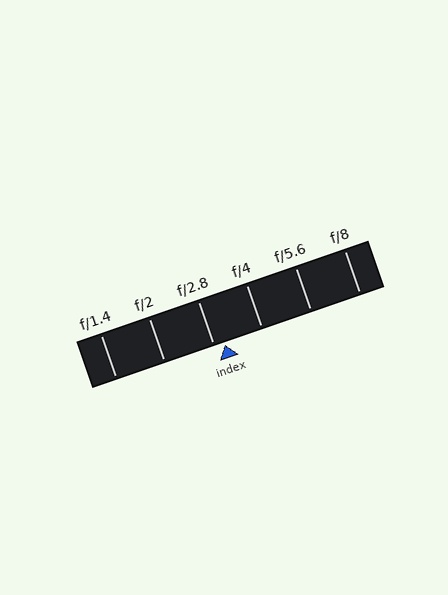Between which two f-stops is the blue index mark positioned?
The index mark is between f/2.8 and f/4.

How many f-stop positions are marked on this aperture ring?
There are 6 f-stop positions marked.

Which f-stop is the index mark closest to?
The index mark is closest to f/2.8.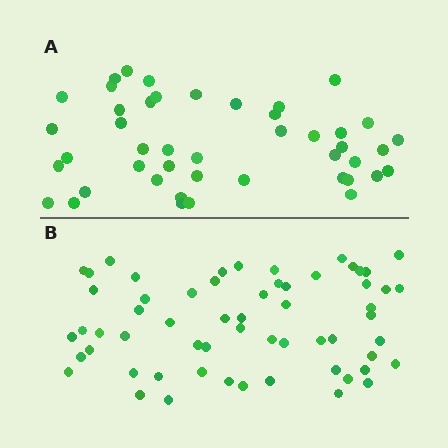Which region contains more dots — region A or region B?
Region B (the bottom region) has more dots.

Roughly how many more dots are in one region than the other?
Region B has approximately 15 more dots than region A.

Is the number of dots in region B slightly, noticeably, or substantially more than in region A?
Region B has noticeably more, but not dramatically so. The ratio is roughly 1.3 to 1.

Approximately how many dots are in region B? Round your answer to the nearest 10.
About 60 dots.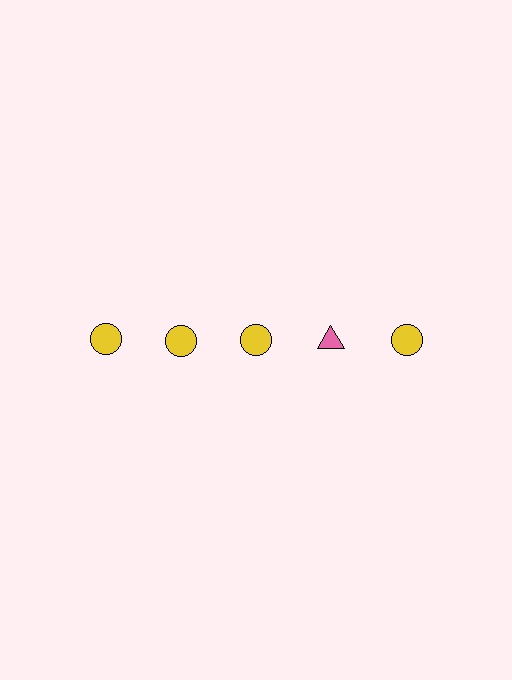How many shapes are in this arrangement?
There are 5 shapes arranged in a grid pattern.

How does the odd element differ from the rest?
It differs in both color (pink instead of yellow) and shape (triangle instead of circle).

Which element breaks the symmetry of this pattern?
The pink triangle in the top row, second from right column breaks the symmetry. All other shapes are yellow circles.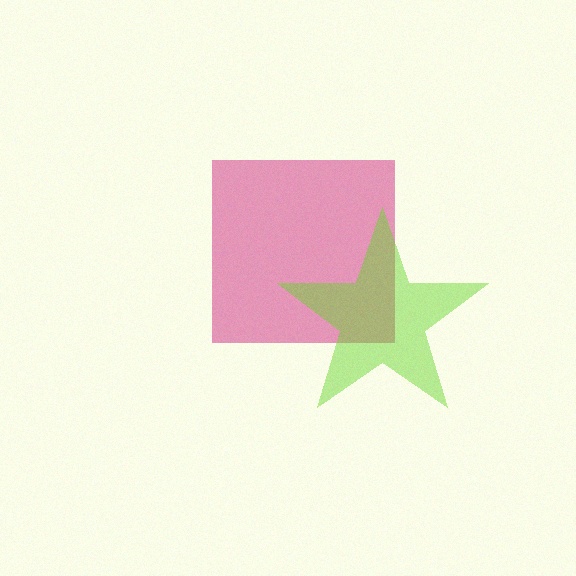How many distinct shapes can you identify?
There are 2 distinct shapes: a magenta square, a lime star.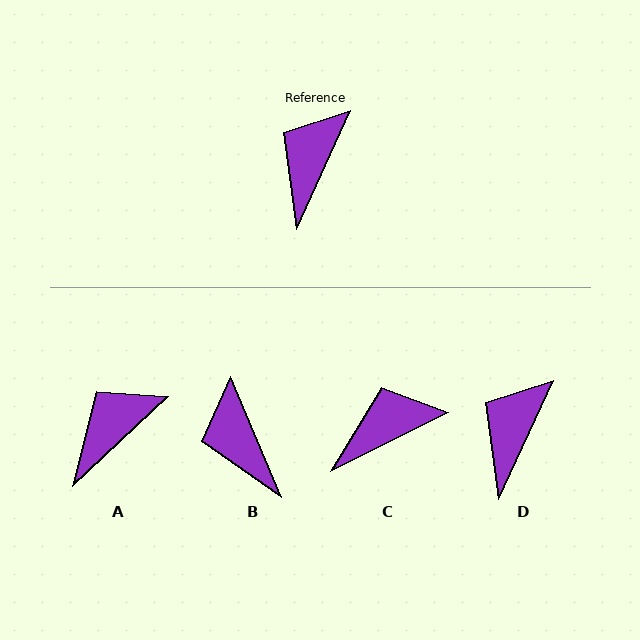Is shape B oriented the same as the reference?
No, it is off by about 48 degrees.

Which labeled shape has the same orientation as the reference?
D.